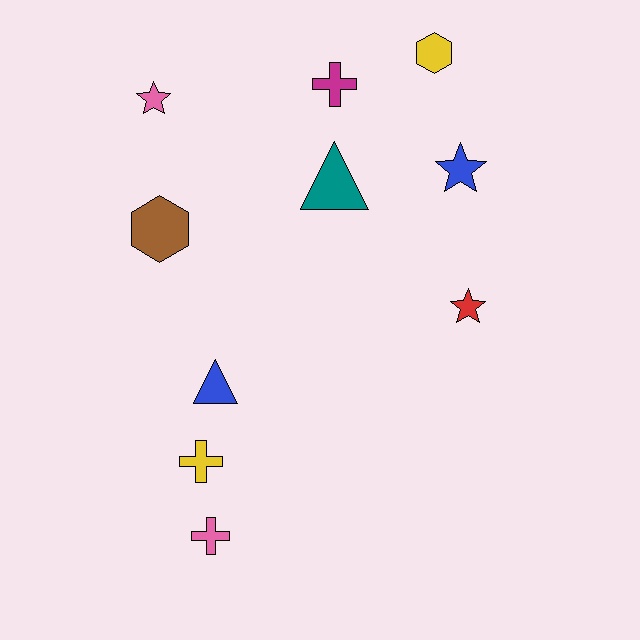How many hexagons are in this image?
There are 2 hexagons.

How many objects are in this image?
There are 10 objects.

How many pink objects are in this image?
There are 2 pink objects.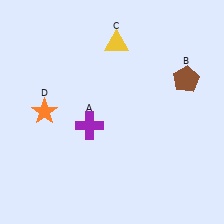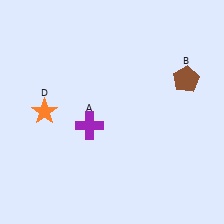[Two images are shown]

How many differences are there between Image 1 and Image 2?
There is 1 difference between the two images.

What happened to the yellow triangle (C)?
The yellow triangle (C) was removed in Image 2. It was in the top-right area of Image 1.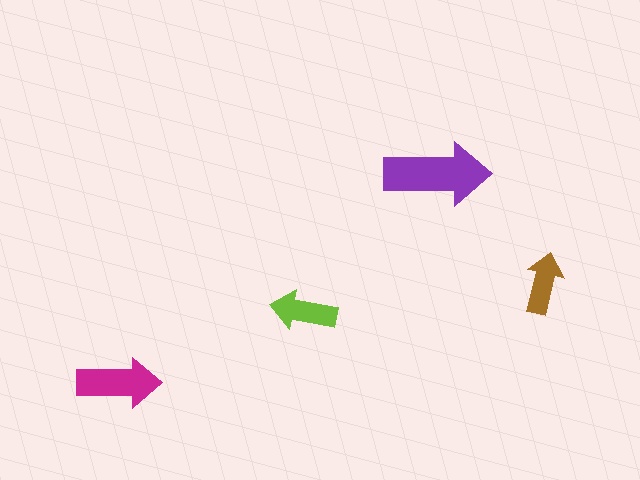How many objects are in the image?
There are 4 objects in the image.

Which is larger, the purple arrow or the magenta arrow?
The purple one.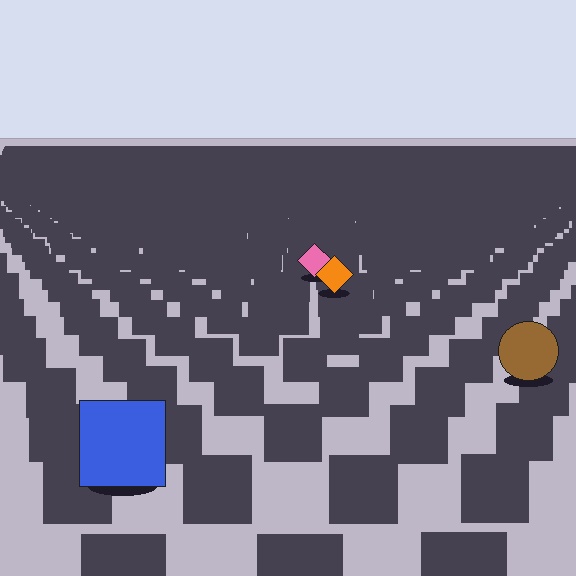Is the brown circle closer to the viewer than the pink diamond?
Yes. The brown circle is closer — you can tell from the texture gradient: the ground texture is coarser near it.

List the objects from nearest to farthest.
From nearest to farthest: the blue square, the brown circle, the orange diamond, the pink diamond.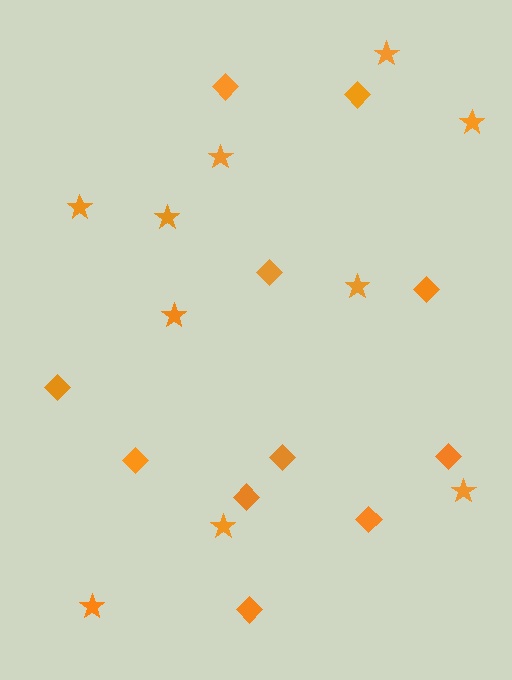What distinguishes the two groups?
There are 2 groups: one group of stars (10) and one group of diamonds (11).